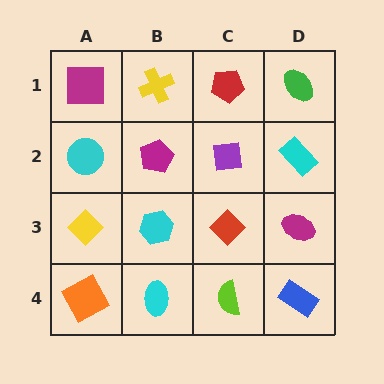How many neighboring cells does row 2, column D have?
3.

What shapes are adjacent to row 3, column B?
A magenta pentagon (row 2, column B), a cyan ellipse (row 4, column B), a yellow diamond (row 3, column A), a red diamond (row 3, column C).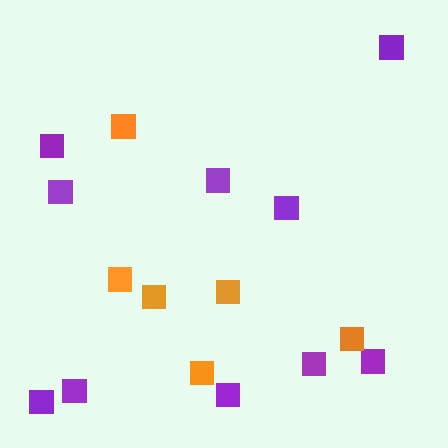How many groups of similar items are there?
There are 2 groups: one group of purple squares (10) and one group of orange squares (6).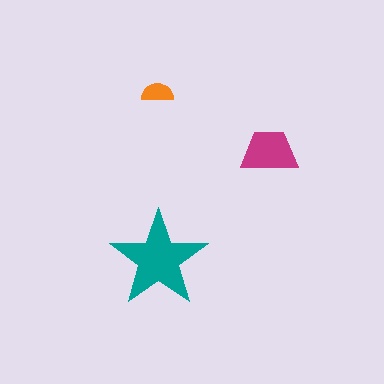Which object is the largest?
The teal star.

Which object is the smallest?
The orange semicircle.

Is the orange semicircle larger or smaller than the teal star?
Smaller.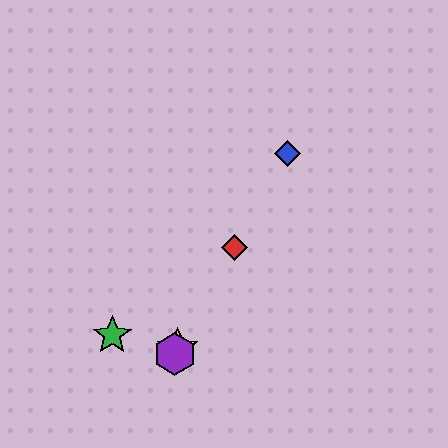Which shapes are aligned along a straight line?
The red diamond, the blue diamond, the yellow star, the purple hexagon are aligned along a straight line.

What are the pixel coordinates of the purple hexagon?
The purple hexagon is at (175, 354).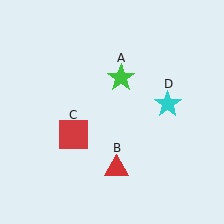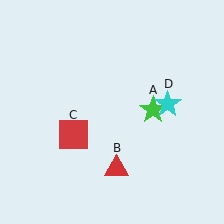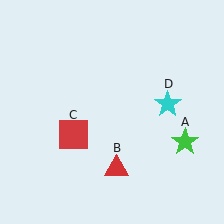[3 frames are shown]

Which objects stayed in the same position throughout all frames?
Red triangle (object B) and red square (object C) and cyan star (object D) remained stationary.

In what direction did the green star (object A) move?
The green star (object A) moved down and to the right.